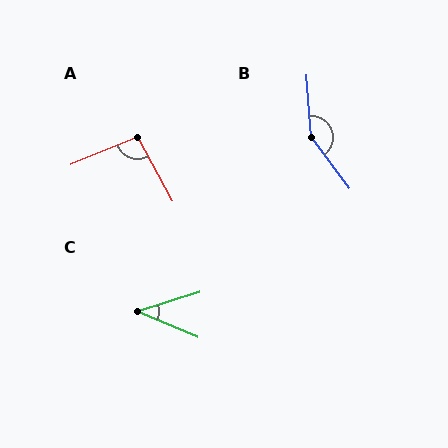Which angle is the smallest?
C, at approximately 40 degrees.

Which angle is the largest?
B, at approximately 147 degrees.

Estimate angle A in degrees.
Approximately 97 degrees.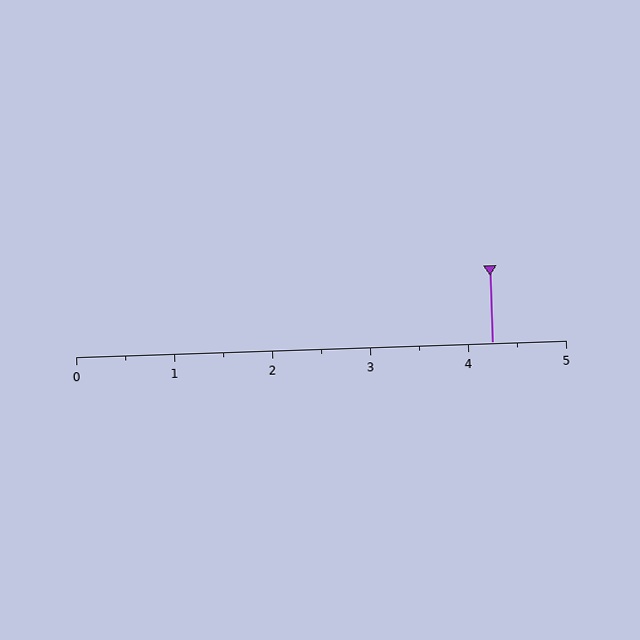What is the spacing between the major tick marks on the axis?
The major ticks are spaced 1 apart.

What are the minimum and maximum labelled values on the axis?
The axis runs from 0 to 5.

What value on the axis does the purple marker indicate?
The marker indicates approximately 4.2.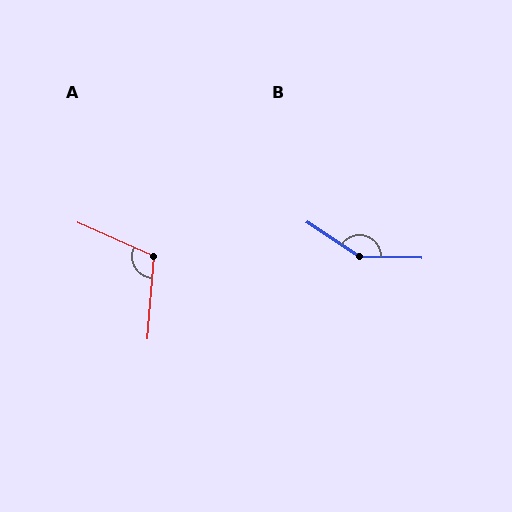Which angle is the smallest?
A, at approximately 110 degrees.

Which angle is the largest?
B, at approximately 148 degrees.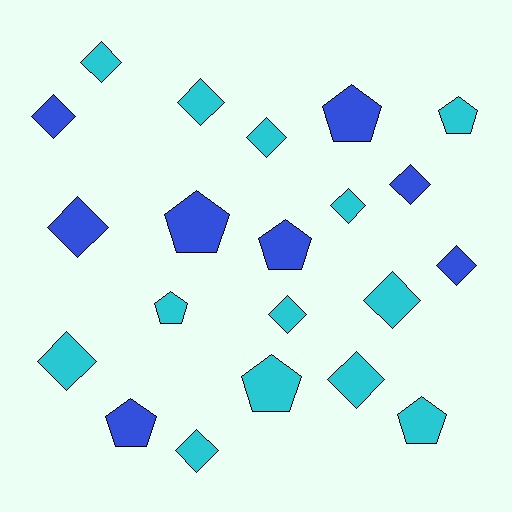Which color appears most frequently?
Cyan, with 13 objects.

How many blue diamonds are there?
There are 4 blue diamonds.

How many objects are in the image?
There are 21 objects.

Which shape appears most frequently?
Diamond, with 13 objects.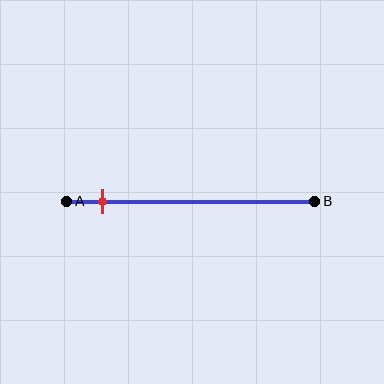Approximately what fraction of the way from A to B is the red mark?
The red mark is approximately 15% of the way from A to B.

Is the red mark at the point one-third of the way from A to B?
No, the mark is at about 15% from A, not at the 33% one-third point.